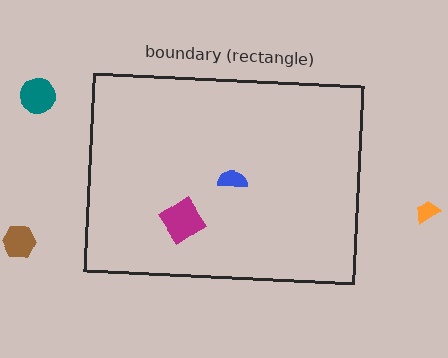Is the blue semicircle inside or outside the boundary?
Inside.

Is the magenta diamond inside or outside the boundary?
Inside.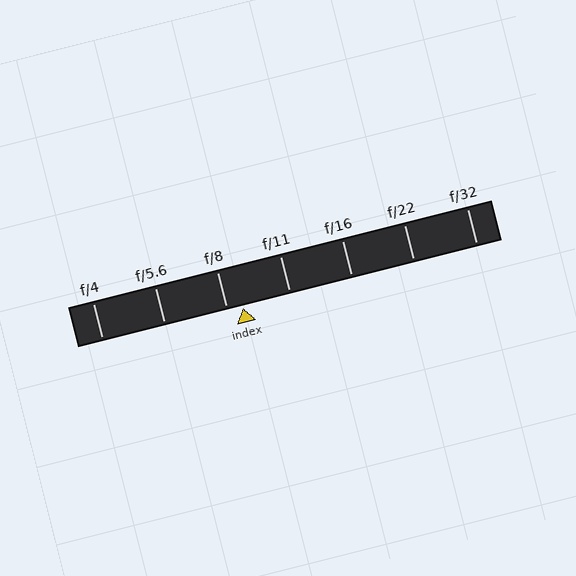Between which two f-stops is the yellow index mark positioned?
The index mark is between f/8 and f/11.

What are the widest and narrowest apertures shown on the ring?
The widest aperture shown is f/4 and the narrowest is f/32.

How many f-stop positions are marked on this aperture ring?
There are 7 f-stop positions marked.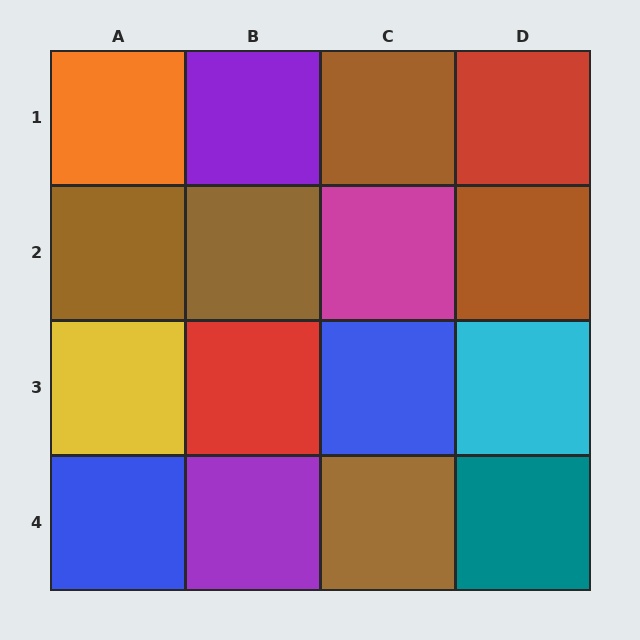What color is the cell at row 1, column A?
Orange.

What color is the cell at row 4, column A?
Blue.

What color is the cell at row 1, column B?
Purple.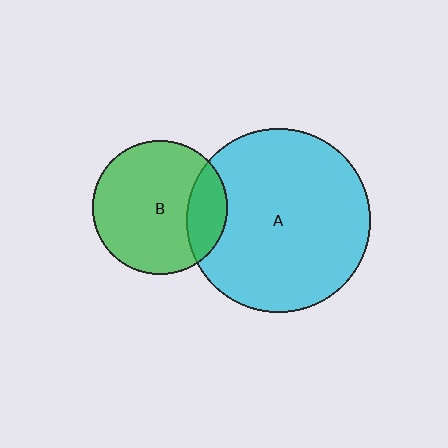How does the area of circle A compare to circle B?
Approximately 1.9 times.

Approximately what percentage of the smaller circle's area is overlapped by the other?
Approximately 20%.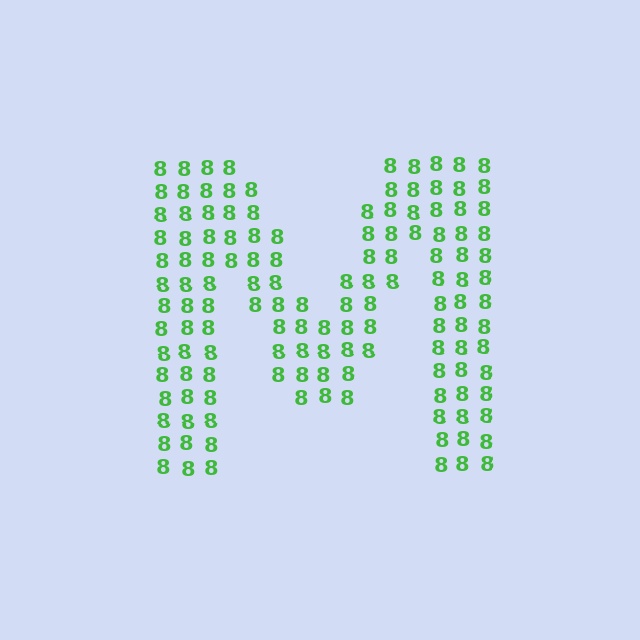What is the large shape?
The large shape is the letter M.